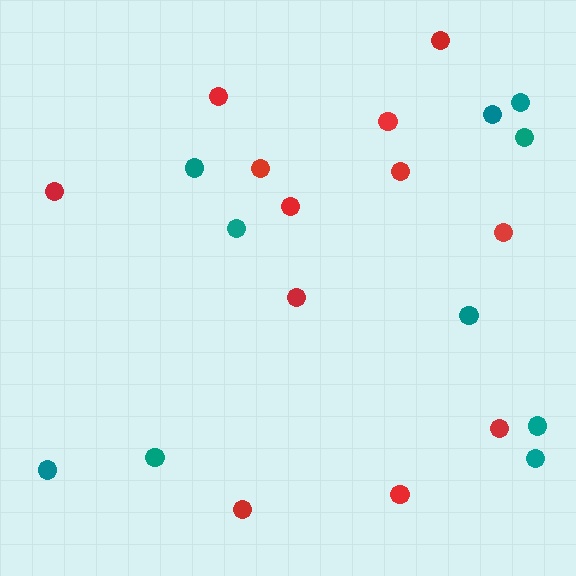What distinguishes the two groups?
There are 2 groups: one group of red circles (12) and one group of teal circles (10).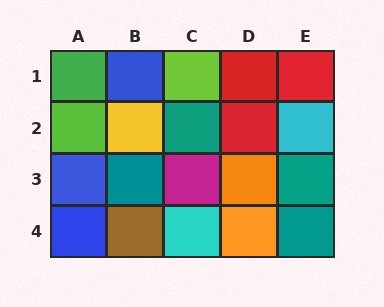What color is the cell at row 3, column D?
Orange.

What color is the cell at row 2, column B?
Yellow.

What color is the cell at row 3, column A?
Blue.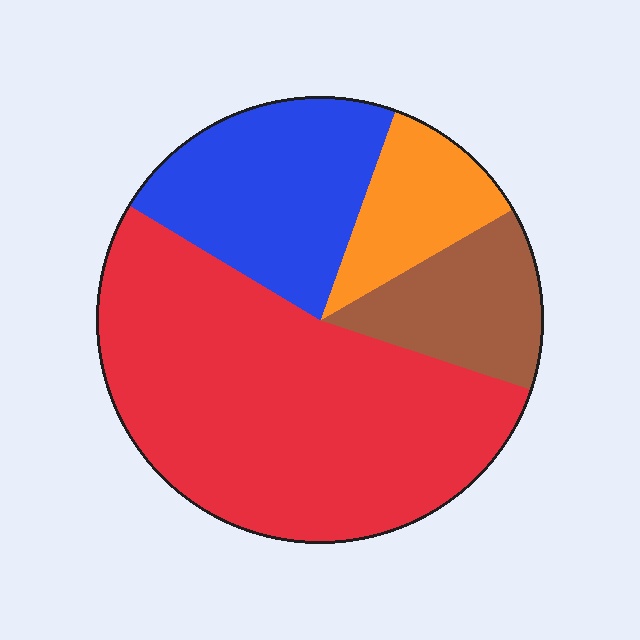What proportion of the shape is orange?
Orange covers about 10% of the shape.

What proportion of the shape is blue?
Blue covers roughly 20% of the shape.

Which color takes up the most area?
Red, at roughly 55%.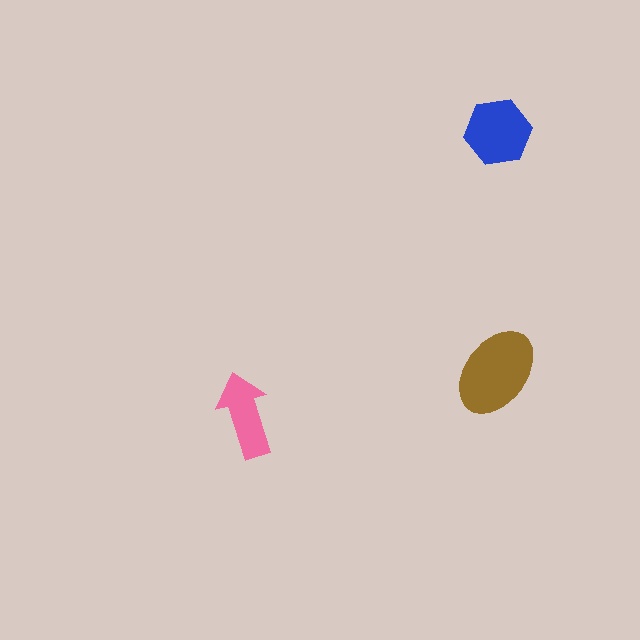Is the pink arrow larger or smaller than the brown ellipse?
Smaller.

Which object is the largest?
The brown ellipse.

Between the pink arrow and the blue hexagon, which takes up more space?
The blue hexagon.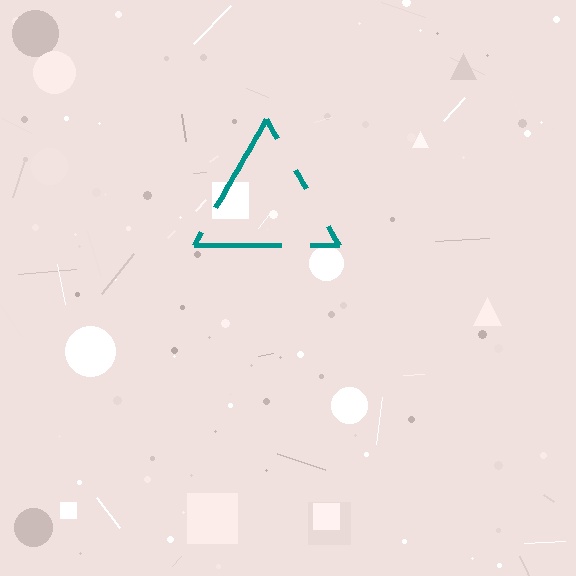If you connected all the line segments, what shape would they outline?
They would outline a triangle.